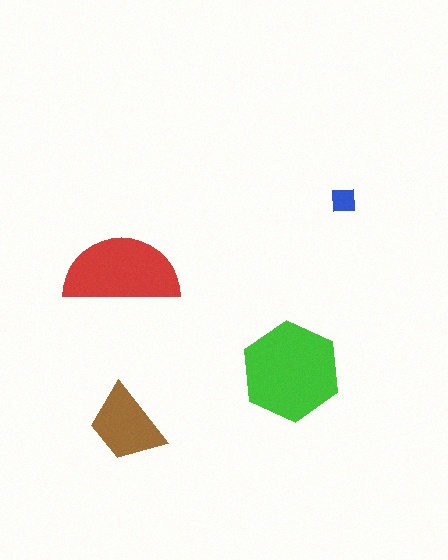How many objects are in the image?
There are 4 objects in the image.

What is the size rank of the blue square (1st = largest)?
4th.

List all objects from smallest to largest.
The blue square, the brown trapezoid, the red semicircle, the green hexagon.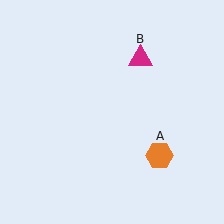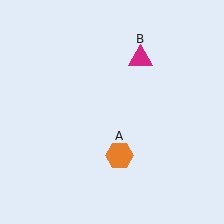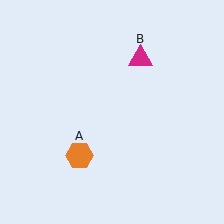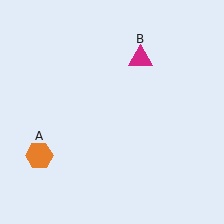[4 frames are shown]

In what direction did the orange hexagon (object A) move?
The orange hexagon (object A) moved left.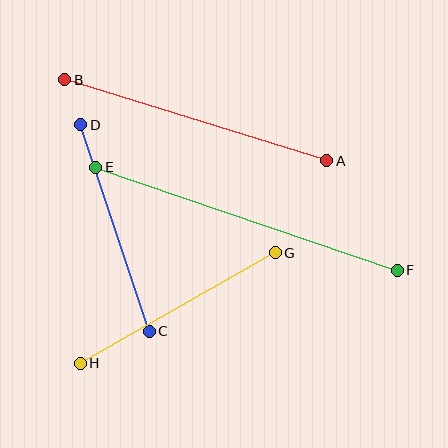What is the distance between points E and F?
The distance is approximately 319 pixels.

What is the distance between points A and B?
The distance is approximately 274 pixels.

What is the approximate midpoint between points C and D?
The midpoint is at approximately (115, 228) pixels.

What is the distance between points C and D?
The distance is approximately 218 pixels.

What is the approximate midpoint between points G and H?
The midpoint is at approximately (178, 308) pixels.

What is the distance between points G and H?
The distance is approximately 224 pixels.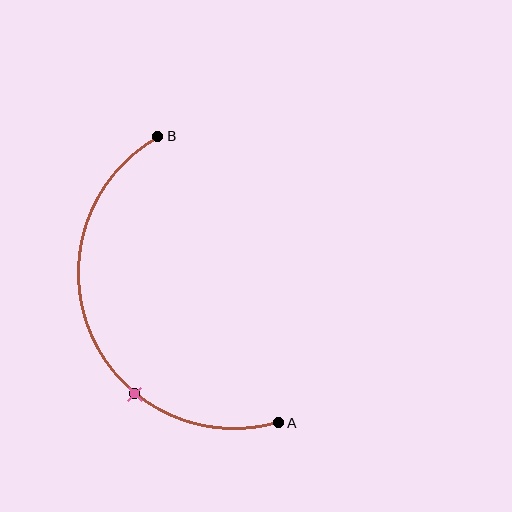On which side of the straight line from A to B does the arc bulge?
The arc bulges to the left of the straight line connecting A and B.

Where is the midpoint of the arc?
The arc midpoint is the point on the curve farthest from the straight line joining A and B. It sits to the left of that line.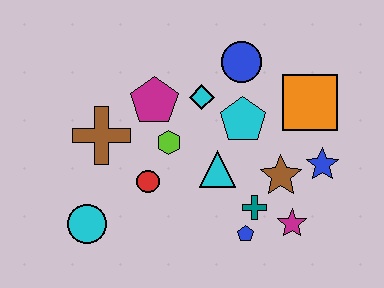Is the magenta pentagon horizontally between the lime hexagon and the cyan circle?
Yes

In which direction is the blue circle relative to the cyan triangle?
The blue circle is above the cyan triangle.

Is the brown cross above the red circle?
Yes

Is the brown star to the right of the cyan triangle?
Yes